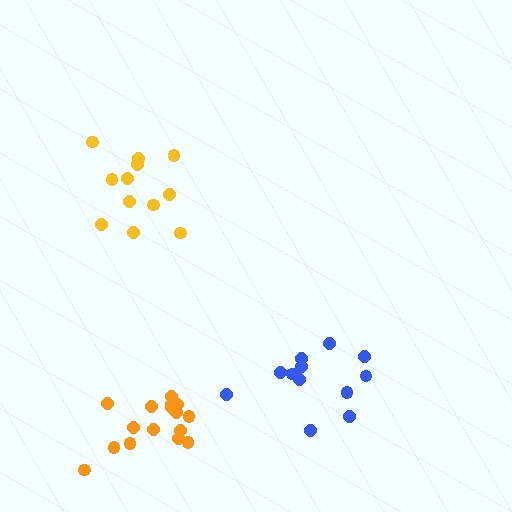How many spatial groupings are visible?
There are 3 spatial groupings.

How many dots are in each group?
Group 1: 12 dots, Group 2: 12 dots, Group 3: 16 dots (40 total).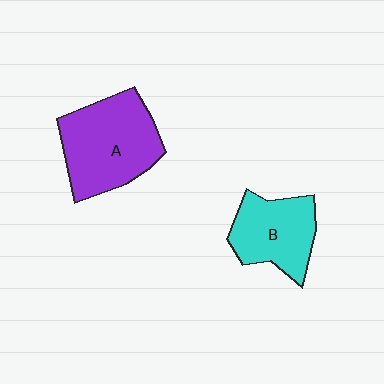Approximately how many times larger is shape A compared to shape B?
Approximately 1.4 times.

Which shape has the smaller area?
Shape B (cyan).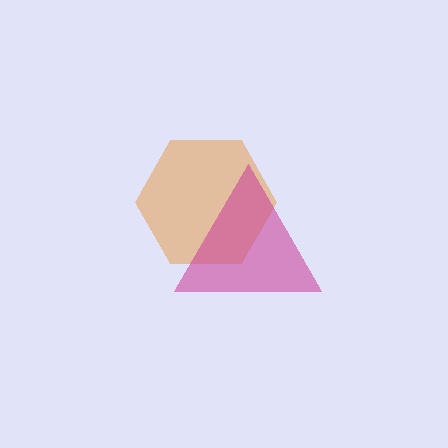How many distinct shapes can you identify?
There are 2 distinct shapes: an orange hexagon, a magenta triangle.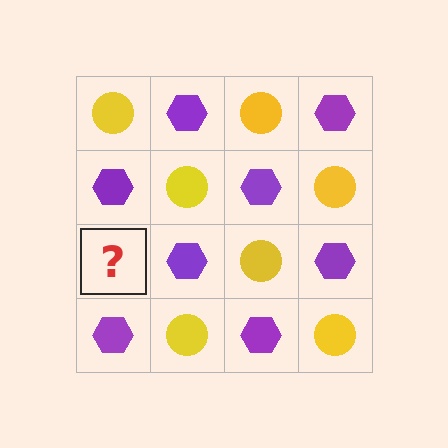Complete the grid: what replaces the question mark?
The question mark should be replaced with a yellow circle.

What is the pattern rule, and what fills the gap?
The rule is that it alternates yellow circle and purple hexagon in a checkerboard pattern. The gap should be filled with a yellow circle.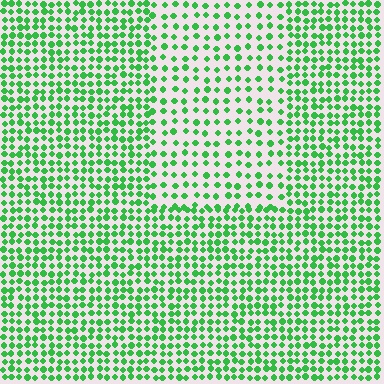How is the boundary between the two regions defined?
The boundary is defined by a change in element density (approximately 1.8x ratio). All elements are the same color, size, and shape.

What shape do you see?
I see a rectangle.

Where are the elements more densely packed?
The elements are more densely packed outside the rectangle boundary.